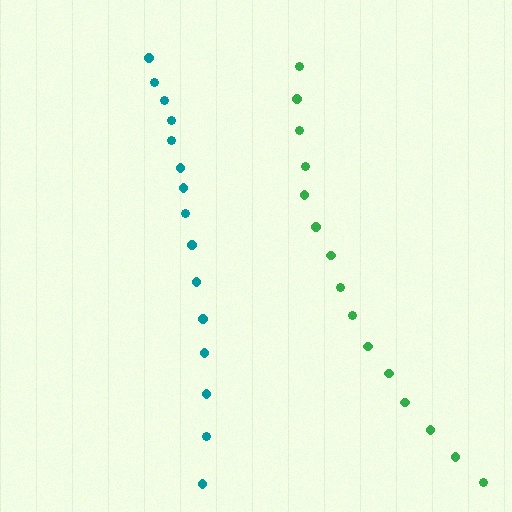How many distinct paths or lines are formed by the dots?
There are 2 distinct paths.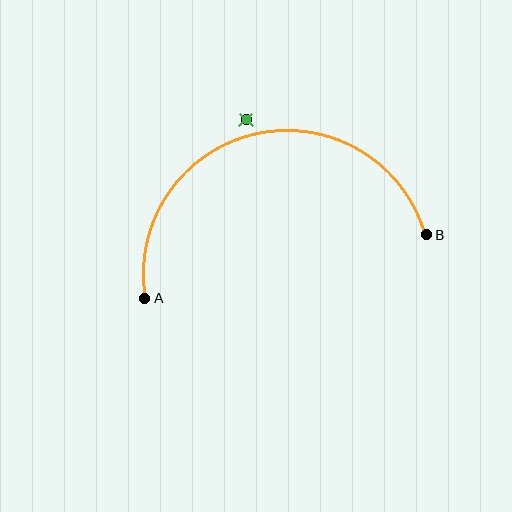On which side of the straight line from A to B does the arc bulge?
The arc bulges above the straight line connecting A and B.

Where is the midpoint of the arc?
The arc midpoint is the point on the curve farthest from the straight line joining A and B. It sits above that line.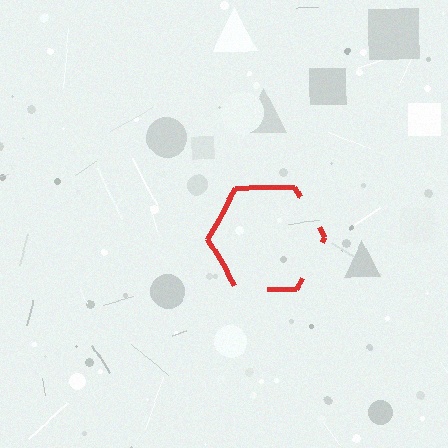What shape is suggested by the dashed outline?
The dashed outline suggests a hexagon.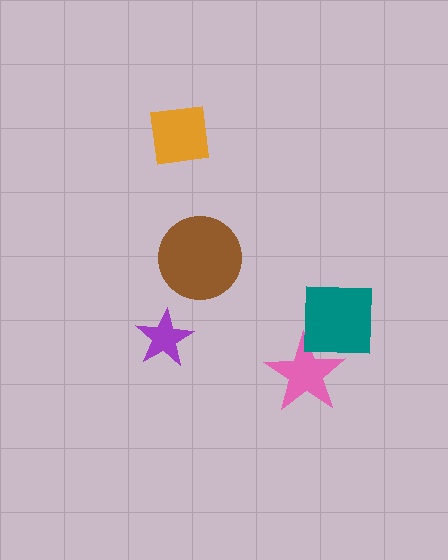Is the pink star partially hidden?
Yes, it is partially covered by another shape.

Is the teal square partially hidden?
No, no other shape covers it.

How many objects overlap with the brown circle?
0 objects overlap with the brown circle.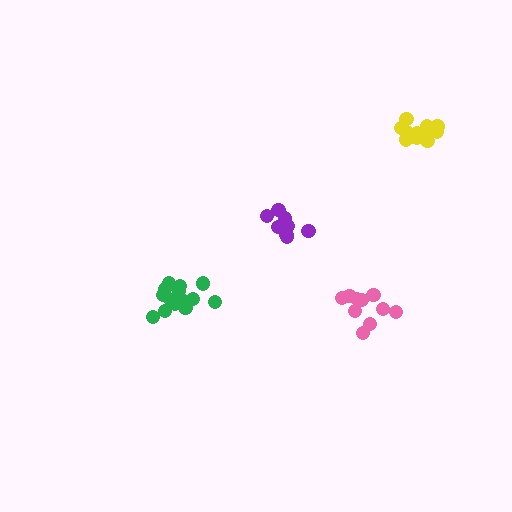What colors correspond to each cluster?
The clusters are colored: pink, purple, green, yellow.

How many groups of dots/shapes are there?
There are 4 groups.